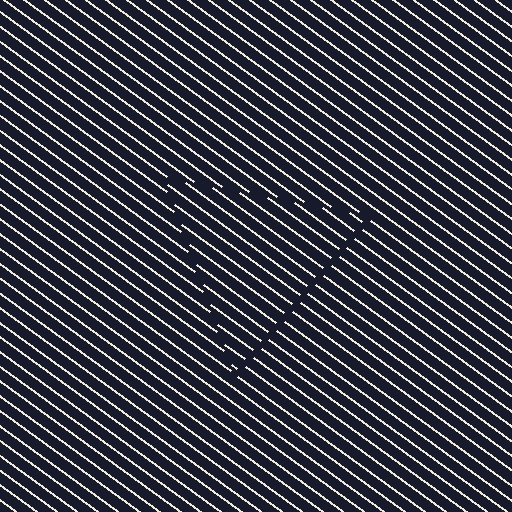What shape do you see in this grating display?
An illusory triangle. The interior of the shape contains the same grating, shifted by half a period — the contour is defined by the phase discontinuity where line-ends from the inner and outer gratings abut.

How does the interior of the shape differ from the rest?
The interior of the shape contains the same grating, shifted by half a period — the contour is defined by the phase discontinuity where line-ends from the inner and outer gratings abut.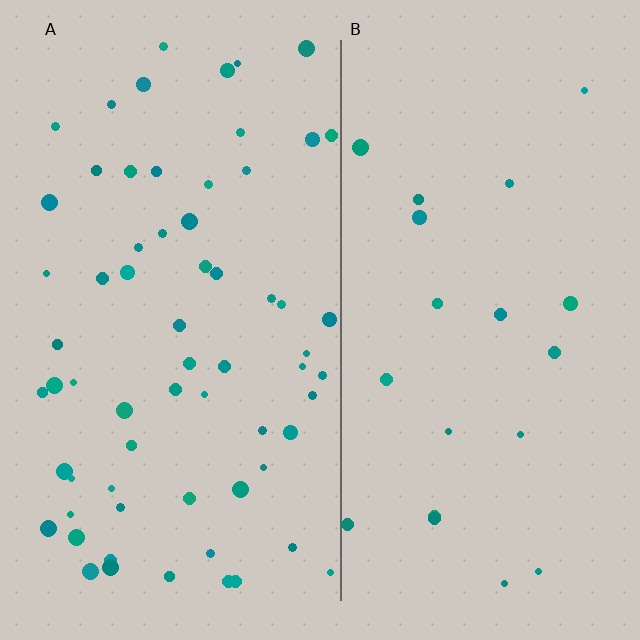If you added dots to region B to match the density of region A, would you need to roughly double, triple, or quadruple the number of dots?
Approximately triple.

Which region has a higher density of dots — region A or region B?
A (the left).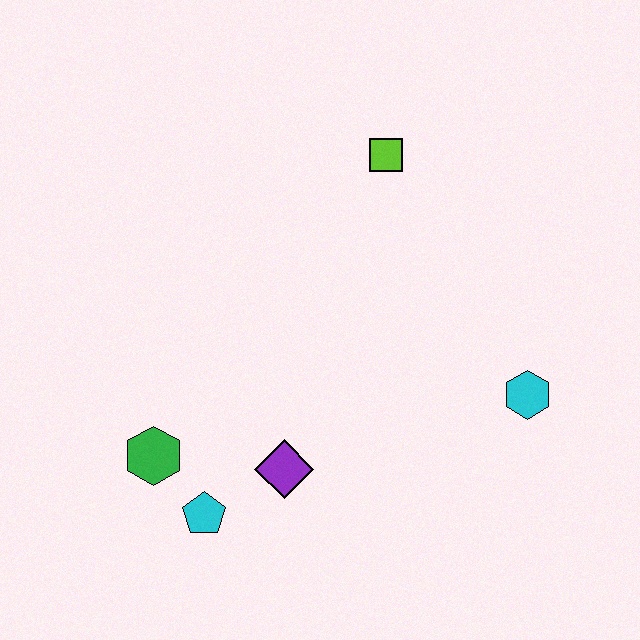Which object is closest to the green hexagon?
The cyan pentagon is closest to the green hexagon.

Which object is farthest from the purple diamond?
The lime square is farthest from the purple diamond.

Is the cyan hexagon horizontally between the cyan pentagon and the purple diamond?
No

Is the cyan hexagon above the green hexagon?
Yes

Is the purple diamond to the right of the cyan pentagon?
Yes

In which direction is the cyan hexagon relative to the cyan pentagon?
The cyan hexagon is to the right of the cyan pentagon.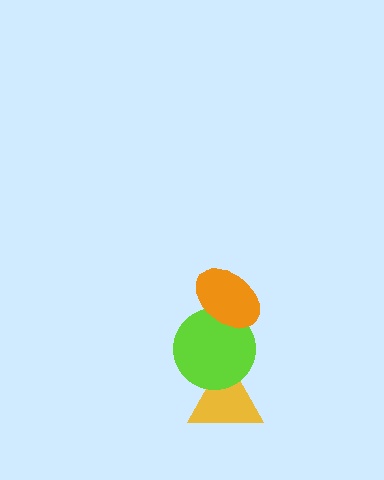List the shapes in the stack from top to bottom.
From top to bottom: the orange ellipse, the lime circle, the yellow triangle.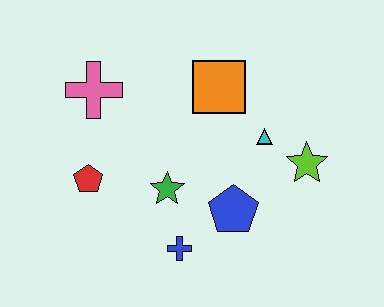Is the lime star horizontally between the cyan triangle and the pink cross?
No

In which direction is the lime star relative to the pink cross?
The lime star is to the right of the pink cross.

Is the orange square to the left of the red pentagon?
No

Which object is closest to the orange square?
The cyan triangle is closest to the orange square.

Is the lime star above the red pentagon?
Yes